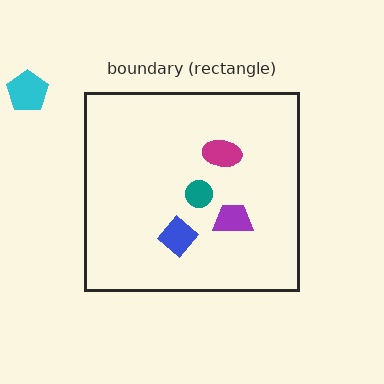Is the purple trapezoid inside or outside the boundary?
Inside.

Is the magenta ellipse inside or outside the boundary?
Inside.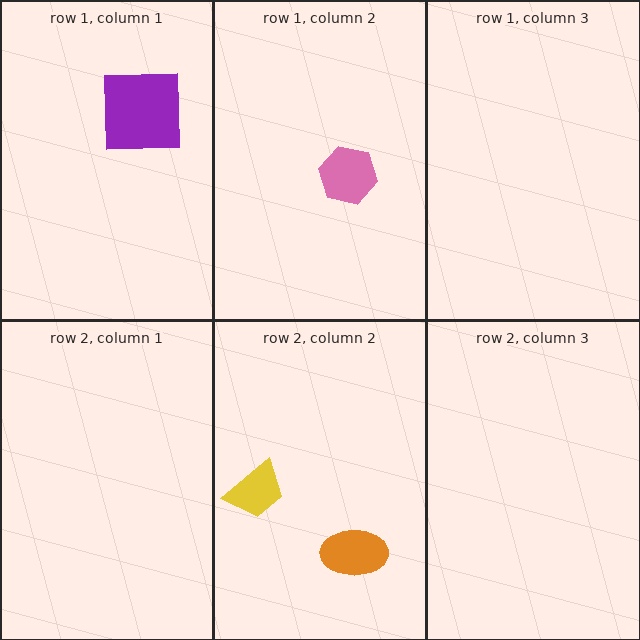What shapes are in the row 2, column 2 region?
The orange ellipse, the yellow trapezoid.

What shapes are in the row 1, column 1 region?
The purple square.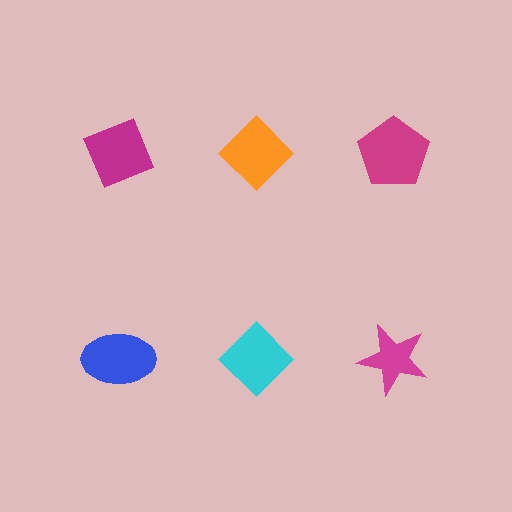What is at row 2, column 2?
A cyan diamond.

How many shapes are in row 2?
3 shapes.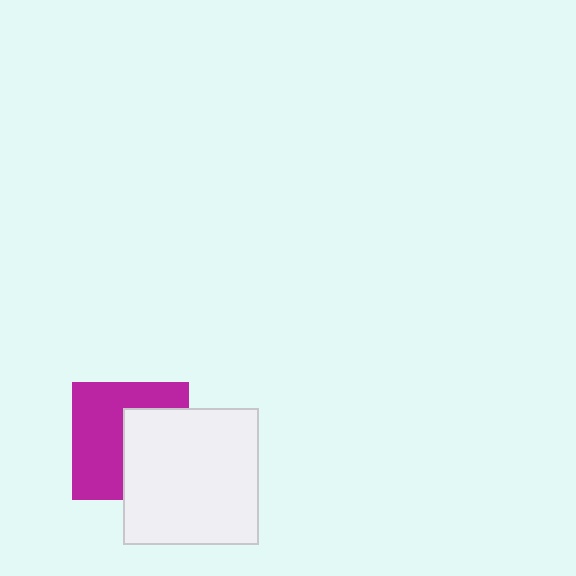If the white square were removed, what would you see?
You would see the complete magenta square.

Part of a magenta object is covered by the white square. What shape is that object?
It is a square.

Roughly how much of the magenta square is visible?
About half of it is visible (roughly 56%).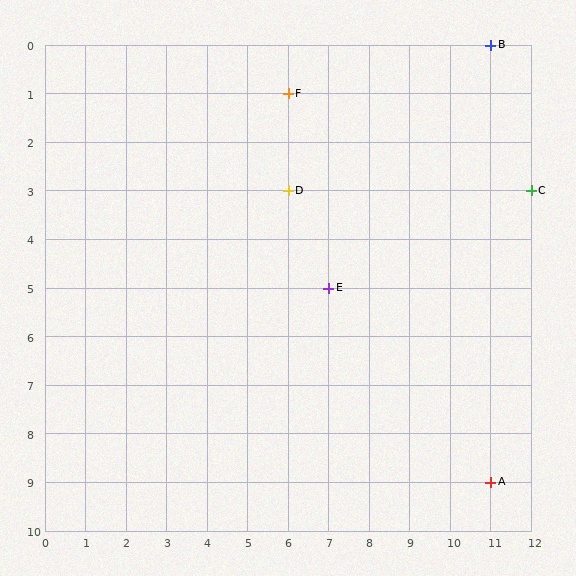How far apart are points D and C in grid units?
Points D and C are 6 columns apart.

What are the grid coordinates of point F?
Point F is at grid coordinates (6, 1).